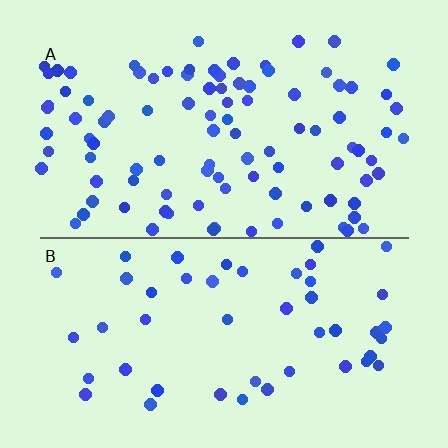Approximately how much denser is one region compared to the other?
Approximately 2.0× — region A over region B.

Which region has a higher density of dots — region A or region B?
A (the top).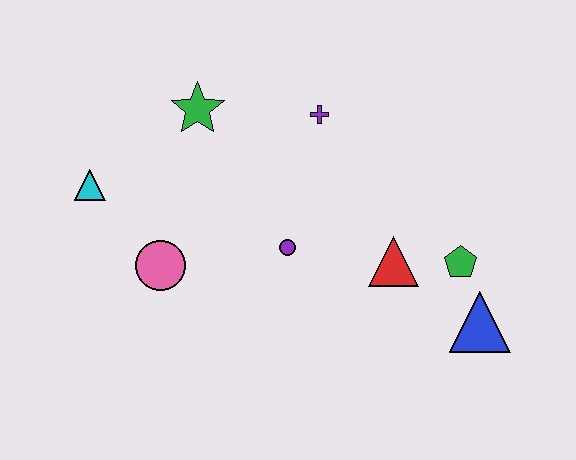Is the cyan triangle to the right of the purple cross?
No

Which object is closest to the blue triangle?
The green pentagon is closest to the blue triangle.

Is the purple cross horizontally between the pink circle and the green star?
No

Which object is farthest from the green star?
The blue triangle is farthest from the green star.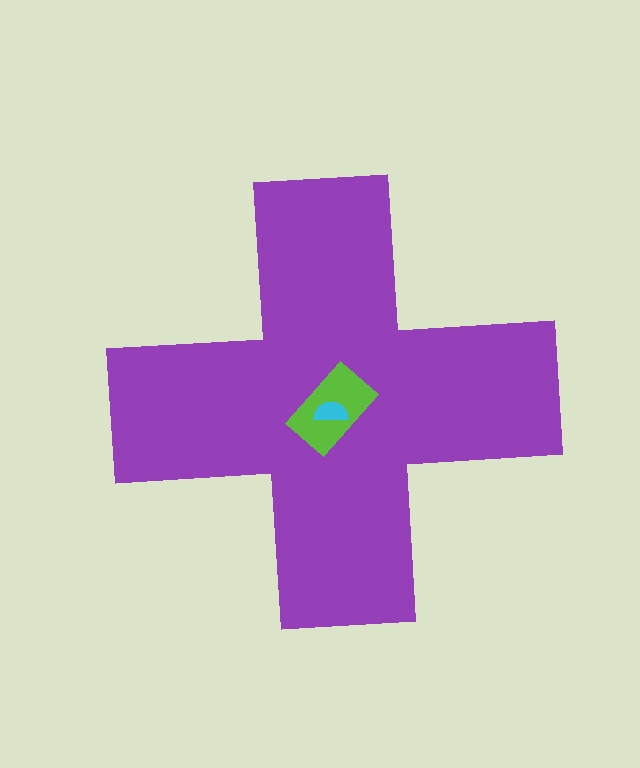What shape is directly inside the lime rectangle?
The cyan semicircle.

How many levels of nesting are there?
3.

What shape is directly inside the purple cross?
The lime rectangle.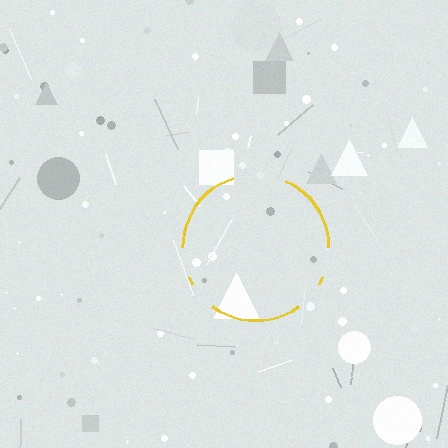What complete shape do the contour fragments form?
The contour fragments form a circle.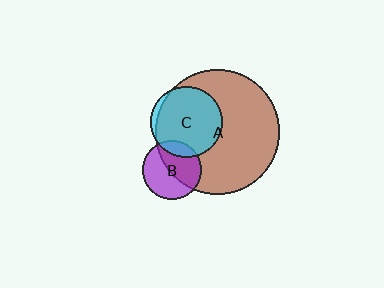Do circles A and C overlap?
Yes.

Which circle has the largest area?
Circle A (brown).